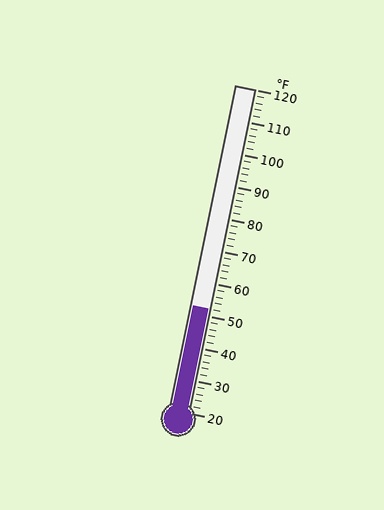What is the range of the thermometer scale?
The thermometer scale ranges from 20°F to 120°F.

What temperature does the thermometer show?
The thermometer shows approximately 52°F.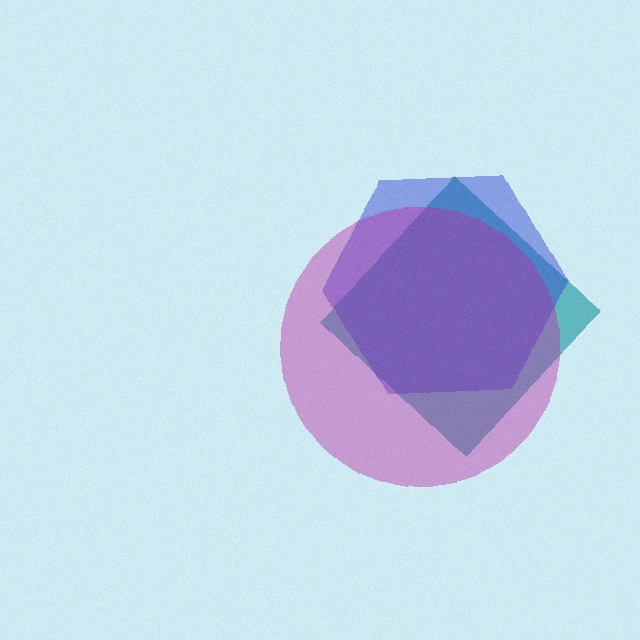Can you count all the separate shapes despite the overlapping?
Yes, there are 3 separate shapes.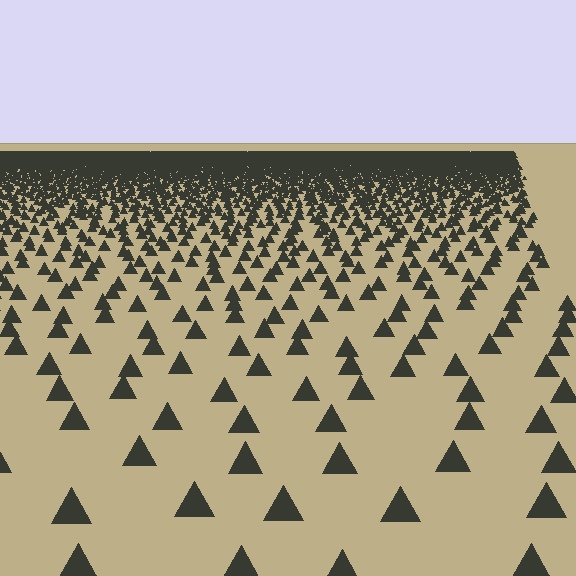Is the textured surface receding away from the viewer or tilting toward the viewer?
The surface is receding away from the viewer. Texture elements get smaller and denser toward the top.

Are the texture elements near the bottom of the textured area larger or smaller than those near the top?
Larger. Near the bottom, elements are closer to the viewer and appear at a bigger on-screen size.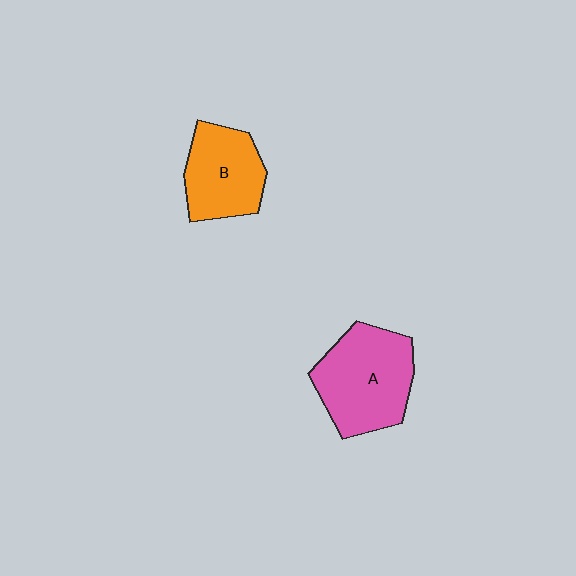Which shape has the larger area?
Shape A (pink).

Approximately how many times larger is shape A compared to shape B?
Approximately 1.3 times.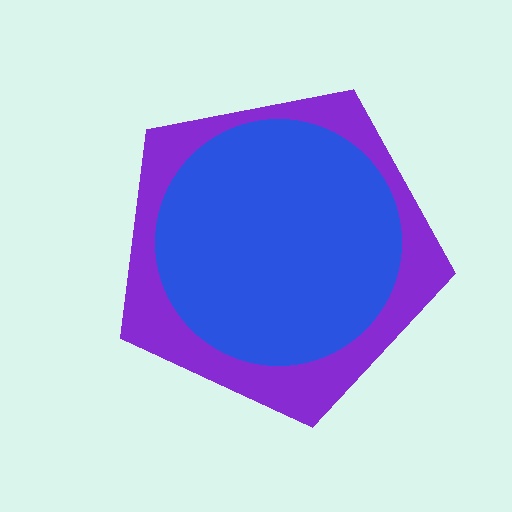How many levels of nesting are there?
2.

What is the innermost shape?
The blue circle.